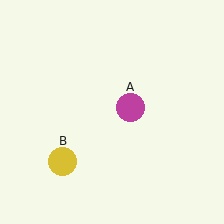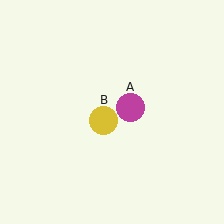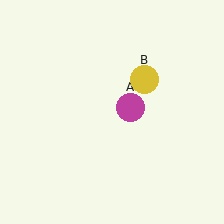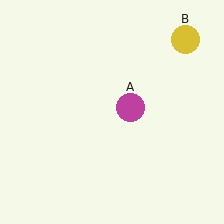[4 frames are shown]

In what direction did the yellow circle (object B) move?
The yellow circle (object B) moved up and to the right.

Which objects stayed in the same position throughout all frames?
Magenta circle (object A) remained stationary.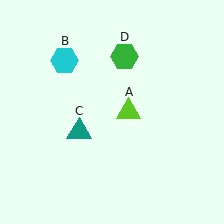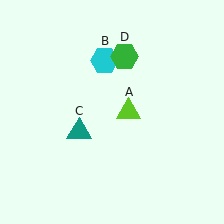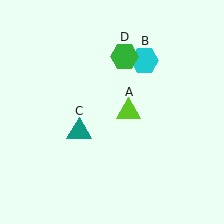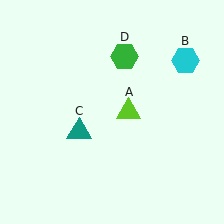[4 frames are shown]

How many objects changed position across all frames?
1 object changed position: cyan hexagon (object B).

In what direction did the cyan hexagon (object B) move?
The cyan hexagon (object B) moved right.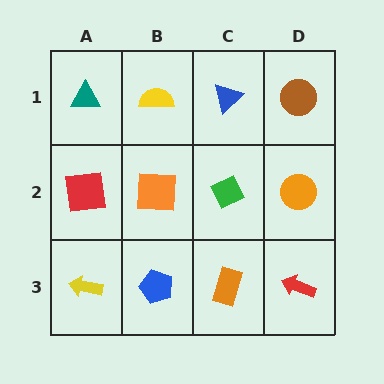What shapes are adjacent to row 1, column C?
A green diamond (row 2, column C), a yellow semicircle (row 1, column B), a brown circle (row 1, column D).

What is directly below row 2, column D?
A red arrow.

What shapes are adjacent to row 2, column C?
A blue triangle (row 1, column C), an orange rectangle (row 3, column C), an orange square (row 2, column B), an orange circle (row 2, column D).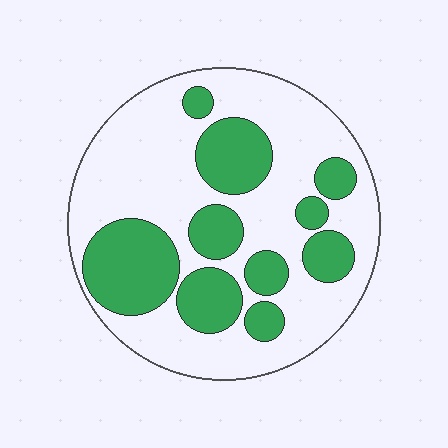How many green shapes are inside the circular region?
10.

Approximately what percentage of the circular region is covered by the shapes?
Approximately 35%.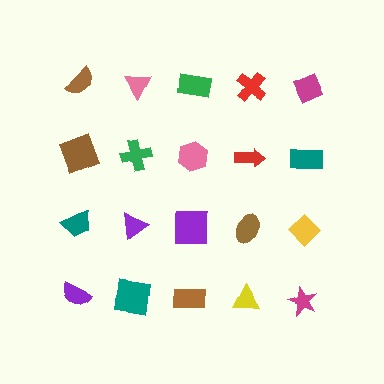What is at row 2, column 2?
A green cross.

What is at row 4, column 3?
A brown rectangle.